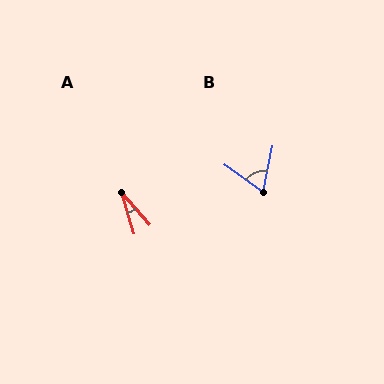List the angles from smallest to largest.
A (25°), B (66°).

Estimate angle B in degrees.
Approximately 66 degrees.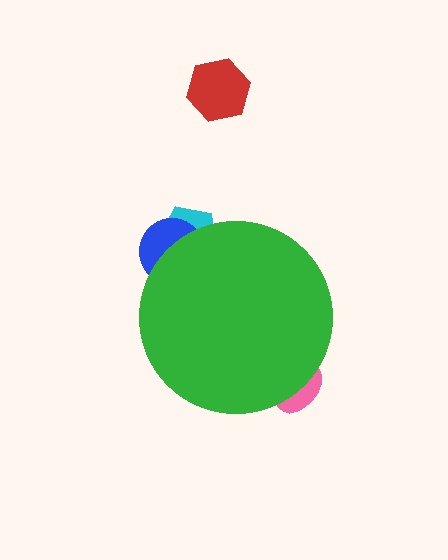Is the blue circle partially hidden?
Yes, the blue circle is partially hidden behind the green circle.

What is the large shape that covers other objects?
A green circle.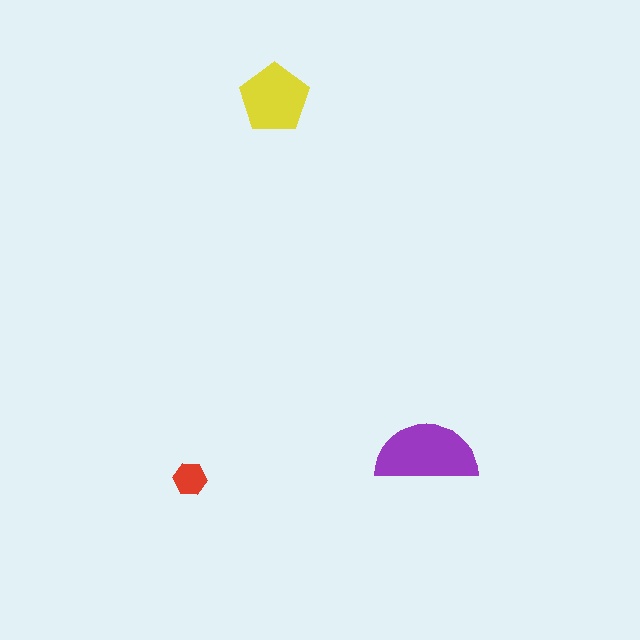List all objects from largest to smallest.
The purple semicircle, the yellow pentagon, the red hexagon.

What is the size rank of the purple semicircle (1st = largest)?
1st.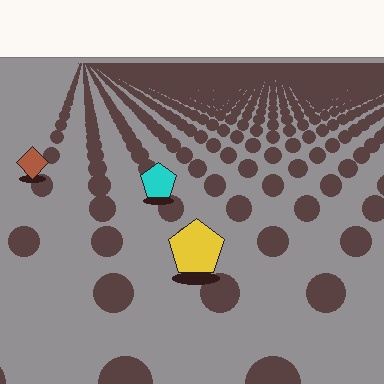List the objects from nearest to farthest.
From nearest to farthest: the yellow pentagon, the cyan pentagon, the brown diamond.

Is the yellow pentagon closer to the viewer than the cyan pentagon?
Yes. The yellow pentagon is closer — you can tell from the texture gradient: the ground texture is coarser near it.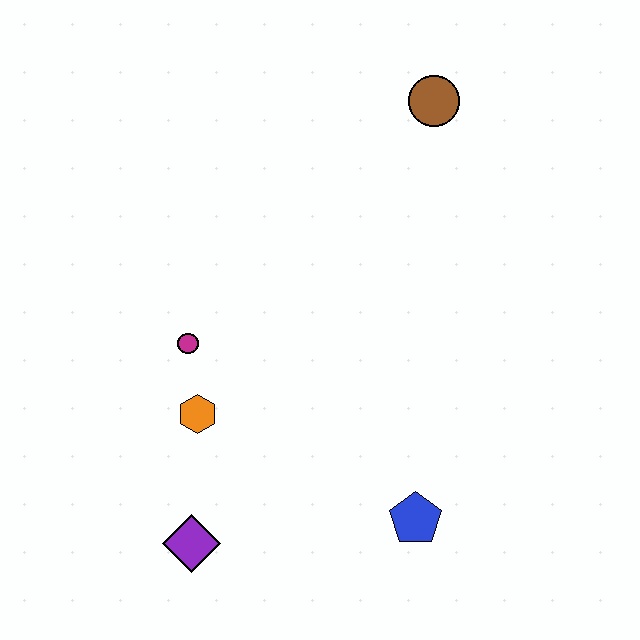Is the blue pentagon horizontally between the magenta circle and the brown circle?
Yes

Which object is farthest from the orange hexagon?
The brown circle is farthest from the orange hexagon.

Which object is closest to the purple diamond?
The orange hexagon is closest to the purple diamond.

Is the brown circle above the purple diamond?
Yes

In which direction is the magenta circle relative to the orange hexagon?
The magenta circle is above the orange hexagon.